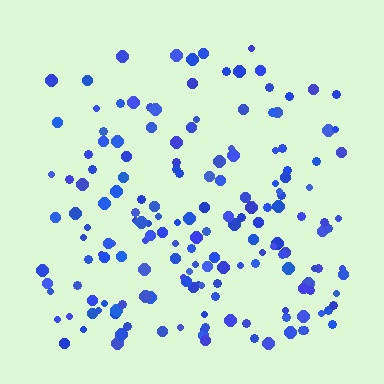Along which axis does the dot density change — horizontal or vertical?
Vertical.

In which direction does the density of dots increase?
From top to bottom, with the bottom side densest.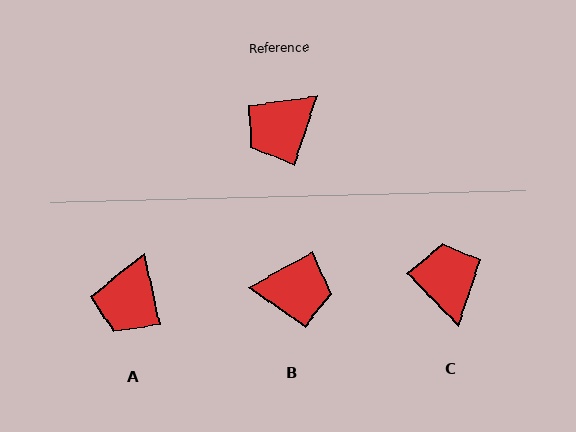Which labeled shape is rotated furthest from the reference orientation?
B, about 138 degrees away.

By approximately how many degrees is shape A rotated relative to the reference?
Approximately 31 degrees counter-clockwise.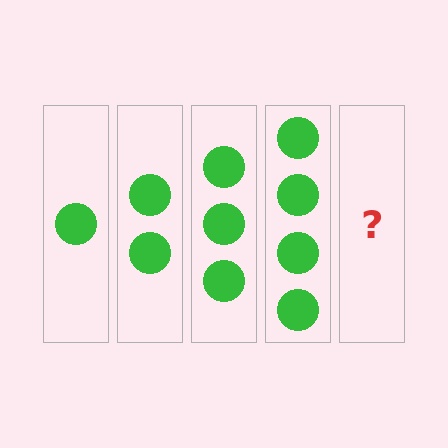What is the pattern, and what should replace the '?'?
The pattern is that each step adds one more circle. The '?' should be 5 circles.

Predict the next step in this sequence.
The next step is 5 circles.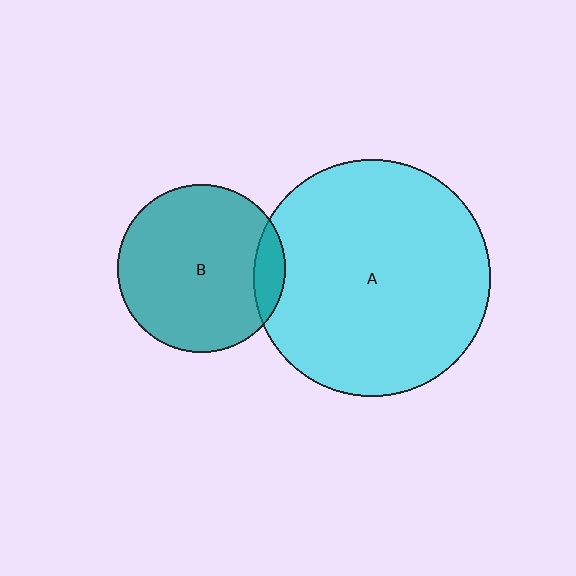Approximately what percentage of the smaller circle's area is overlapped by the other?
Approximately 10%.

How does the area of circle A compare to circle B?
Approximately 2.0 times.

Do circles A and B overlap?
Yes.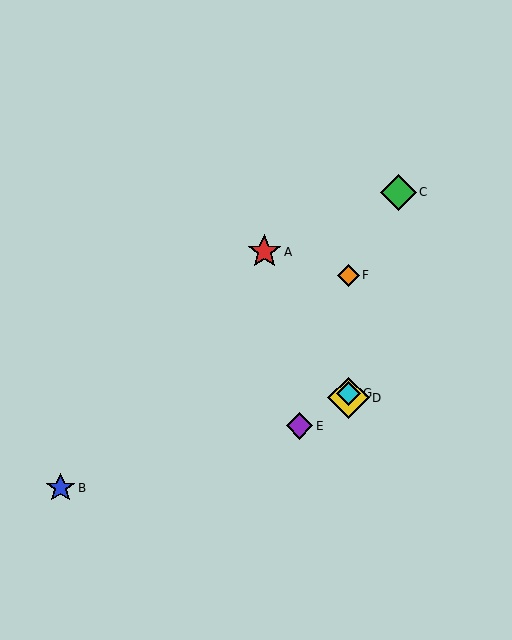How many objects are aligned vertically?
3 objects (D, F, G) are aligned vertically.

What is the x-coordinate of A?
Object A is at x≈264.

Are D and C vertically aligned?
No, D is at x≈348 and C is at x≈398.